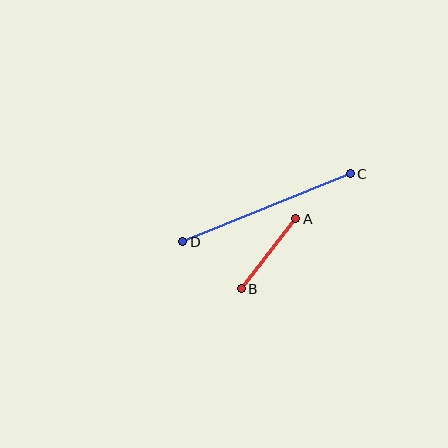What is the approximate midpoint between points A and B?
The midpoint is at approximately (269, 254) pixels.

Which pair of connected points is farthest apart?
Points C and D are farthest apart.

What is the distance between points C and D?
The distance is approximately 181 pixels.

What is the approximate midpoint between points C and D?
The midpoint is at approximately (267, 208) pixels.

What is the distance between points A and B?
The distance is approximately 88 pixels.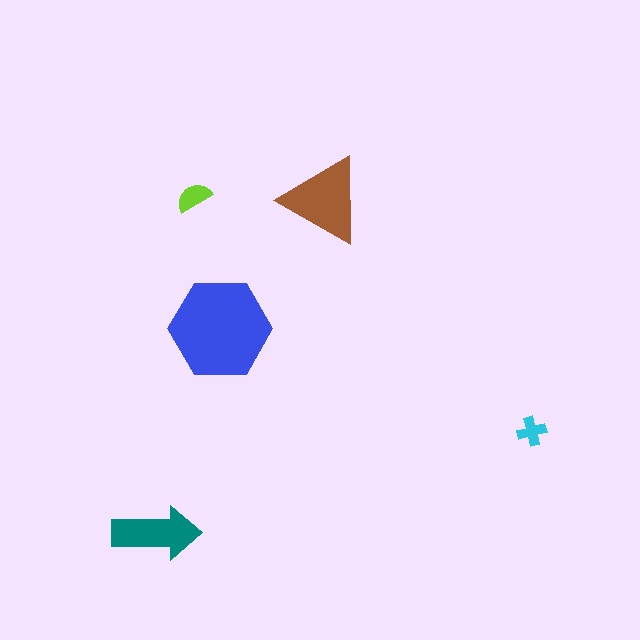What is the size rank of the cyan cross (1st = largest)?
5th.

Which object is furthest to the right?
The cyan cross is rightmost.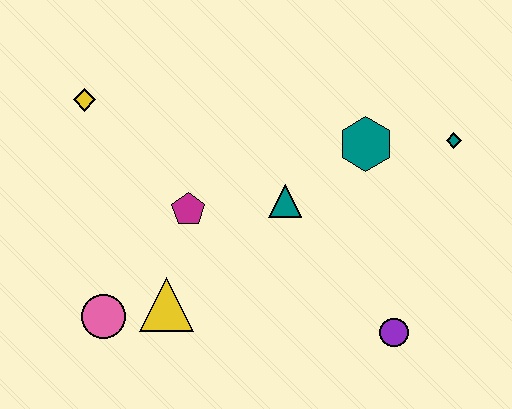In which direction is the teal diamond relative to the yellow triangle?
The teal diamond is to the right of the yellow triangle.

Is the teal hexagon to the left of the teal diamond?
Yes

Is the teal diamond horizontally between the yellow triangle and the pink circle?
No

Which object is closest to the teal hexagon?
The teal diamond is closest to the teal hexagon.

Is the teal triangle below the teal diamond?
Yes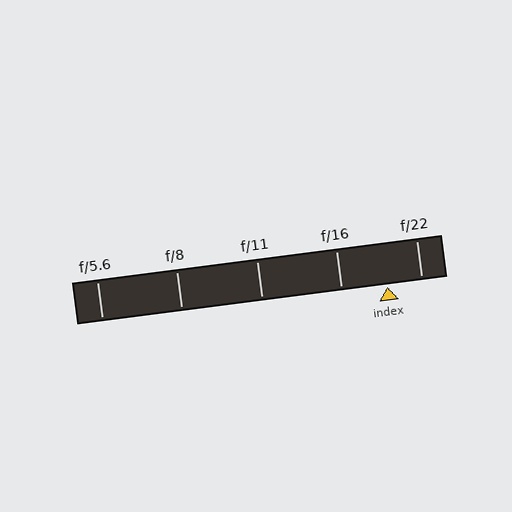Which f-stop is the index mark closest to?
The index mark is closest to f/22.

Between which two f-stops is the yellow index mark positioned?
The index mark is between f/16 and f/22.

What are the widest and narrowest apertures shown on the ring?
The widest aperture shown is f/5.6 and the narrowest is f/22.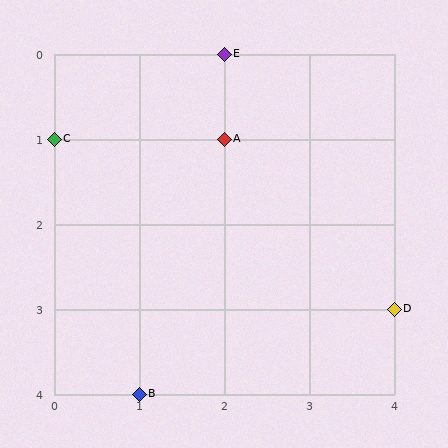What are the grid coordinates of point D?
Point D is at grid coordinates (4, 3).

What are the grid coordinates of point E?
Point E is at grid coordinates (2, 0).